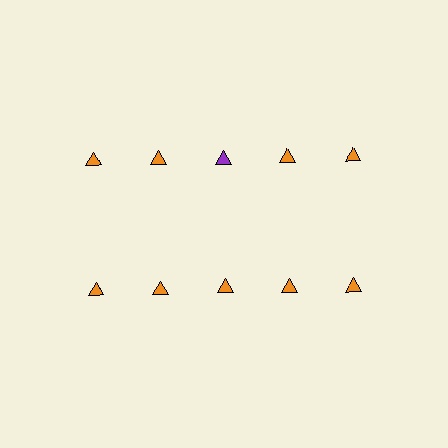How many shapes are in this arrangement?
There are 10 shapes arranged in a grid pattern.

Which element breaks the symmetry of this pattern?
The purple triangle in the top row, center column breaks the symmetry. All other shapes are orange triangles.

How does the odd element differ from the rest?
It has a different color: purple instead of orange.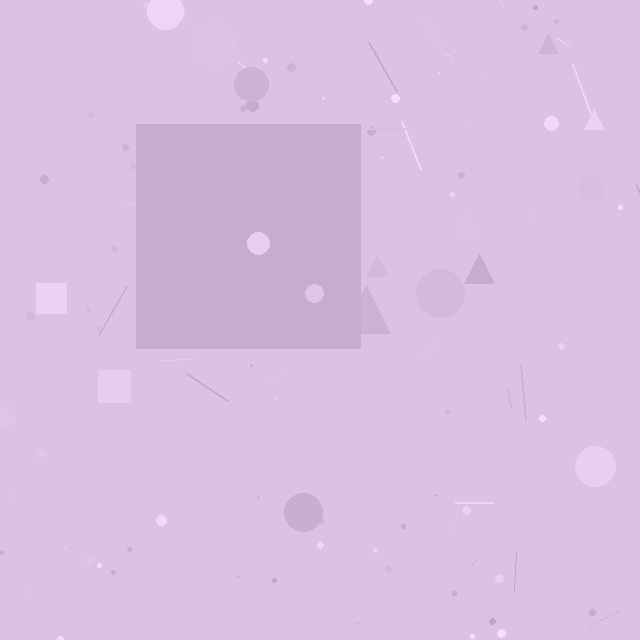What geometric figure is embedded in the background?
A square is embedded in the background.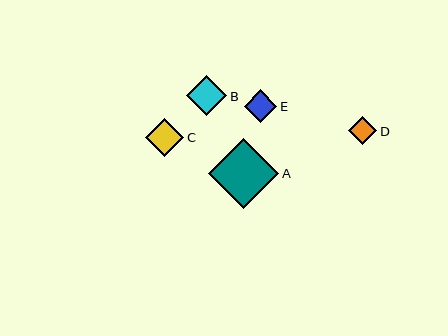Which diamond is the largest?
Diamond A is the largest with a size of approximately 70 pixels.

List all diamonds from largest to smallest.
From largest to smallest: A, B, C, E, D.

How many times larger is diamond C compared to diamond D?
Diamond C is approximately 1.4 times the size of diamond D.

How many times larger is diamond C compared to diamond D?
Diamond C is approximately 1.4 times the size of diamond D.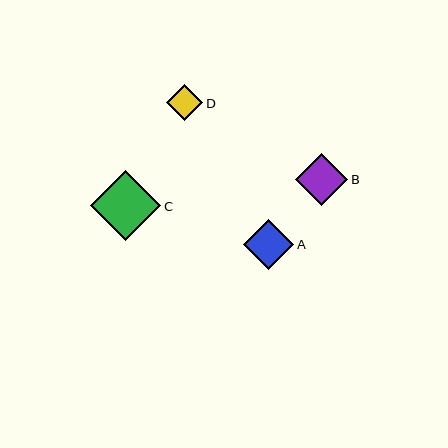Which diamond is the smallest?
Diamond D is the smallest with a size of approximately 36 pixels.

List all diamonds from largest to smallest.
From largest to smallest: C, B, A, D.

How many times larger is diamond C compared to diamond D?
Diamond C is approximately 2.0 times the size of diamond D.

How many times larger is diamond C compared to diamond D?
Diamond C is approximately 2.0 times the size of diamond D.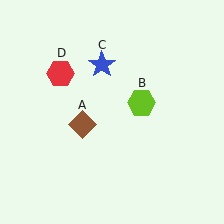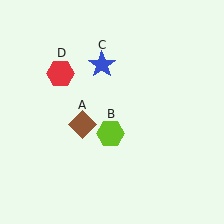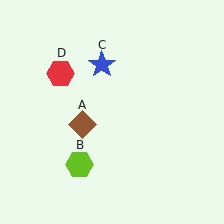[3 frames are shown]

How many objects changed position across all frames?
1 object changed position: lime hexagon (object B).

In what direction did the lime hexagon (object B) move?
The lime hexagon (object B) moved down and to the left.